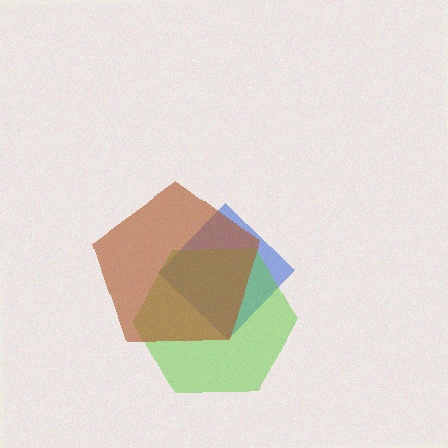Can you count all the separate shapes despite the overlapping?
Yes, there are 3 separate shapes.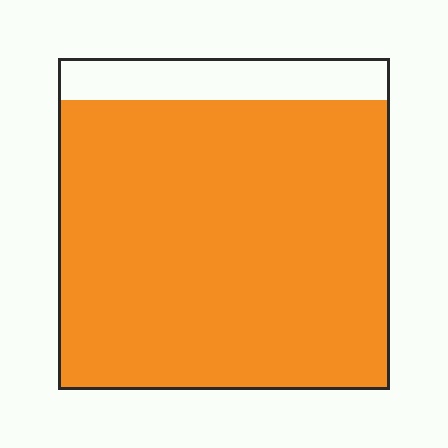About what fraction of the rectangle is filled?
About seven eighths (7/8).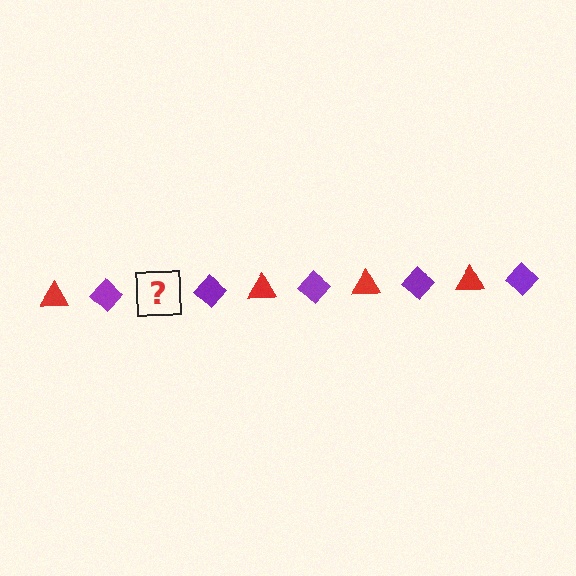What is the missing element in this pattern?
The missing element is a red triangle.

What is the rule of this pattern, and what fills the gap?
The rule is that the pattern alternates between red triangle and purple diamond. The gap should be filled with a red triangle.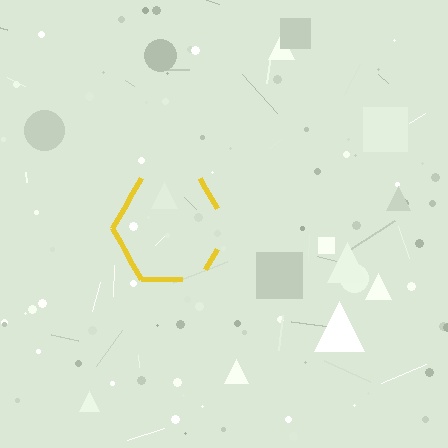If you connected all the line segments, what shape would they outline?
They would outline a hexagon.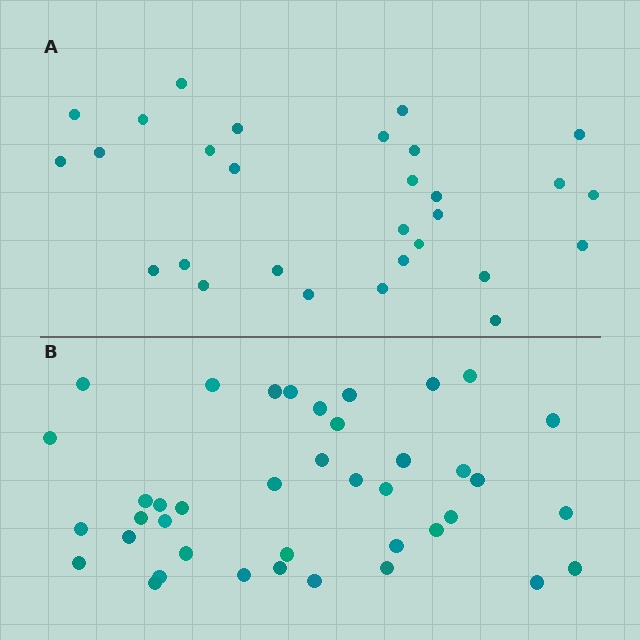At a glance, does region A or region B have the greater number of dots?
Region B (the bottom region) has more dots.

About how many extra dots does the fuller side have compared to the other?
Region B has roughly 12 or so more dots than region A.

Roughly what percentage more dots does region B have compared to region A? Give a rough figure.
About 40% more.